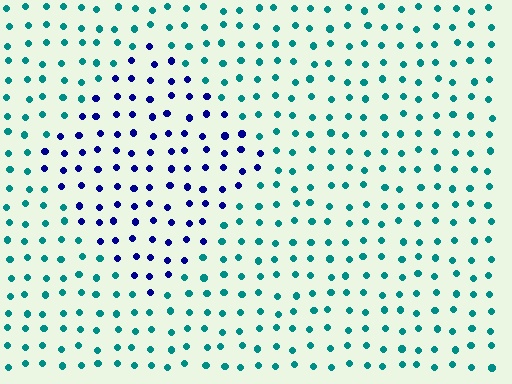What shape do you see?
I see a diamond.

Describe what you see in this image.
The image is filled with small teal elements in a uniform arrangement. A diamond-shaped region is visible where the elements are tinted to a slightly different hue, forming a subtle color boundary.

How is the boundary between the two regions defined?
The boundary is defined purely by a slight shift in hue (about 63 degrees). Spacing, size, and orientation are identical on both sides.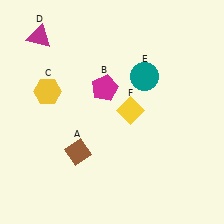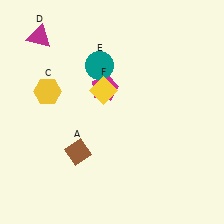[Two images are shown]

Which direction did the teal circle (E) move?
The teal circle (E) moved left.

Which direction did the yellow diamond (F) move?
The yellow diamond (F) moved left.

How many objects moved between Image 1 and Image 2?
2 objects moved between the two images.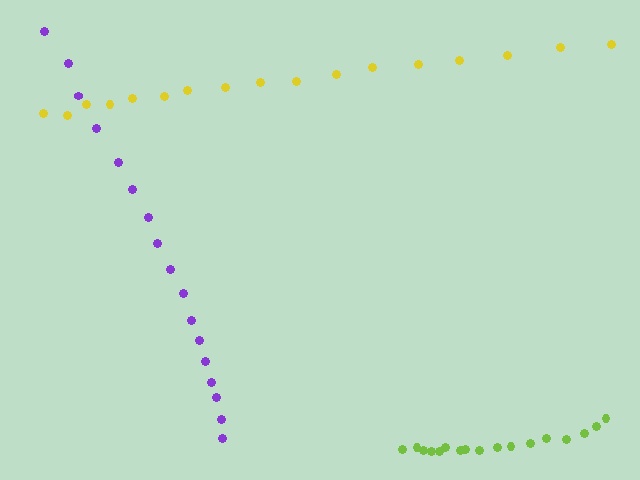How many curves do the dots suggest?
There are 3 distinct paths.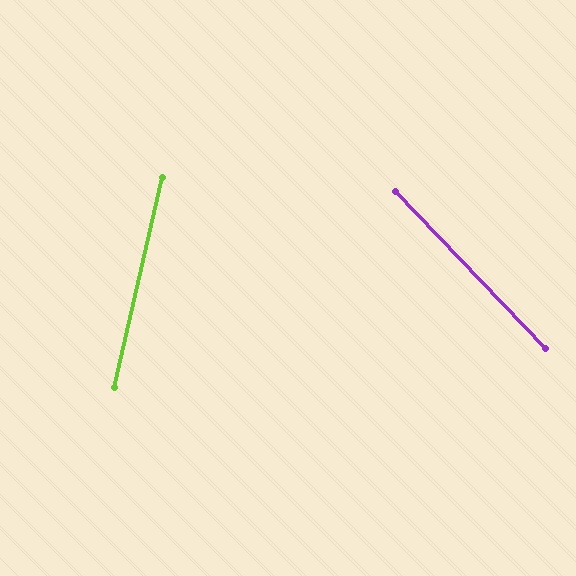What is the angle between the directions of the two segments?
Approximately 57 degrees.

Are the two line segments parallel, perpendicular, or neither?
Neither parallel nor perpendicular — they differ by about 57°.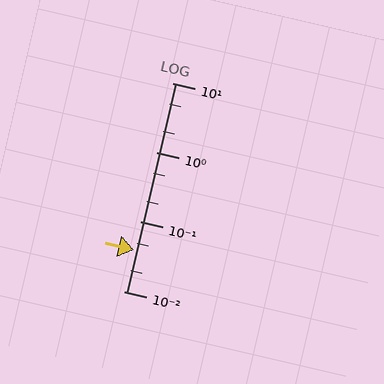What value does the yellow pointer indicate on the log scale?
The pointer indicates approximately 0.039.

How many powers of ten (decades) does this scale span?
The scale spans 3 decades, from 0.01 to 10.